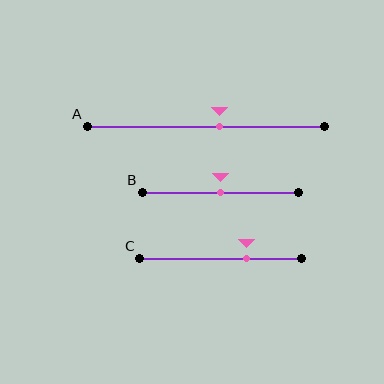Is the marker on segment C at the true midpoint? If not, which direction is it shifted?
No, the marker on segment C is shifted to the right by about 16% of the segment length.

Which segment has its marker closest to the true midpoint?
Segment B has its marker closest to the true midpoint.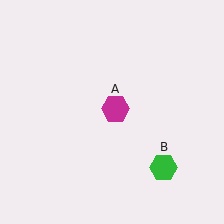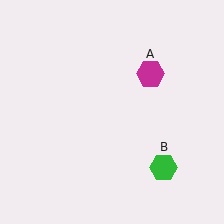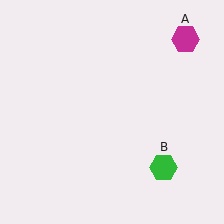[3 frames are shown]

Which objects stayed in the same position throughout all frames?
Green hexagon (object B) remained stationary.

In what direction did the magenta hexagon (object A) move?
The magenta hexagon (object A) moved up and to the right.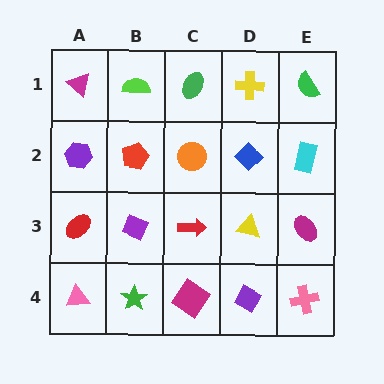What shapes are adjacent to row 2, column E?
A green semicircle (row 1, column E), a magenta ellipse (row 3, column E), a blue diamond (row 2, column D).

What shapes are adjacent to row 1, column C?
An orange circle (row 2, column C), a lime semicircle (row 1, column B), a yellow cross (row 1, column D).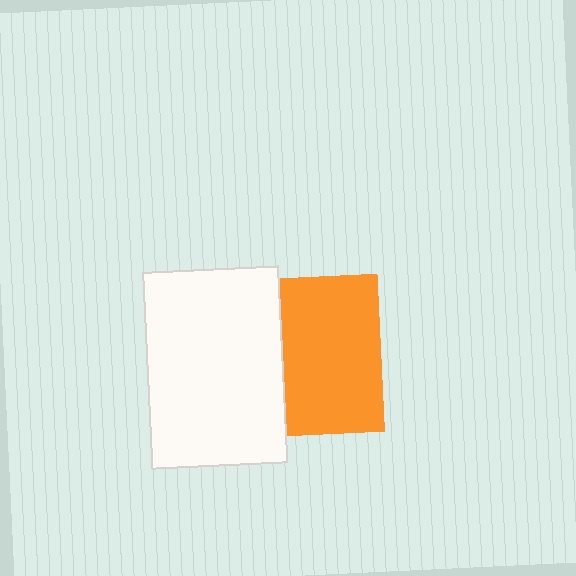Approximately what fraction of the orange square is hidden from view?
Roughly 38% of the orange square is hidden behind the white rectangle.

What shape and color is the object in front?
The object in front is a white rectangle.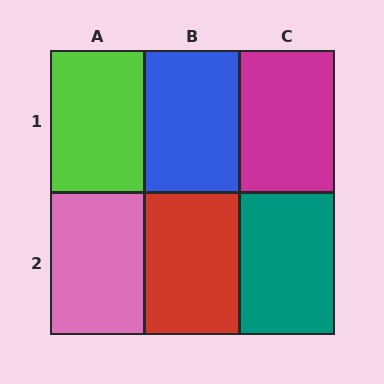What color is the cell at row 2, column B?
Red.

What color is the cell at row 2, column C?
Teal.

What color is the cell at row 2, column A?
Pink.